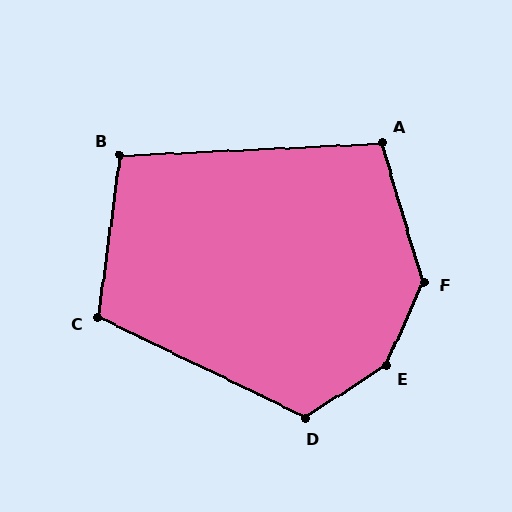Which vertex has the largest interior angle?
E, at approximately 148 degrees.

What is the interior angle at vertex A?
Approximately 104 degrees (obtuse).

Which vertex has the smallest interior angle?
B, at approximately 100 degrees.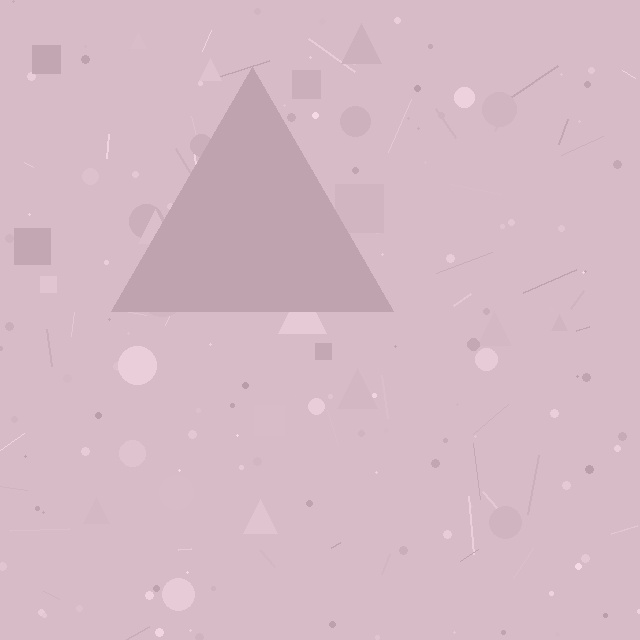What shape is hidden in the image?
A triangle is hidden in the image.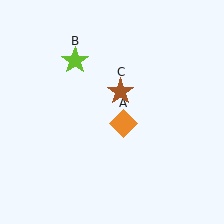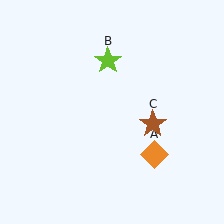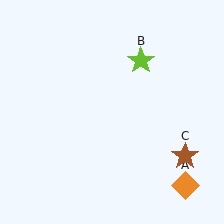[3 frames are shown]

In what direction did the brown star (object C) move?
The brown star (object C) moved down and to the right.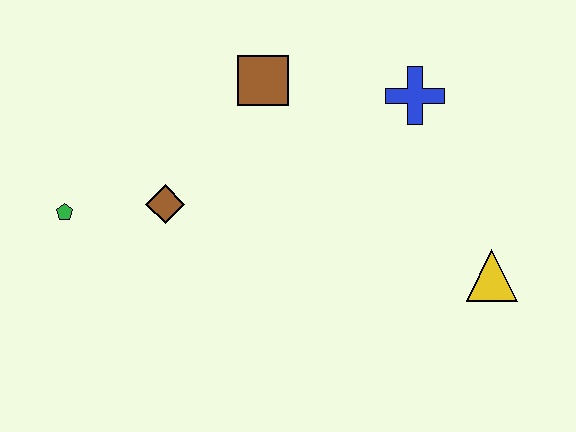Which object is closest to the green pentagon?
The brown diamond is closest to the green pentagon.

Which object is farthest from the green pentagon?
The yellow triangle is farthest from the green pentagon.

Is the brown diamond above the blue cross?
No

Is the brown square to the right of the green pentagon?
Yes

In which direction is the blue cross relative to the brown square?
The blue cross is to the right of the brown square.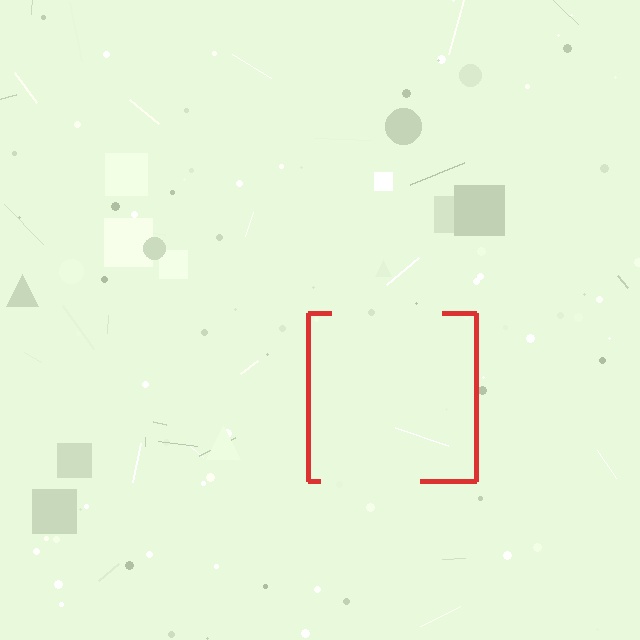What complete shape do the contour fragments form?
The contour fragments form a square.